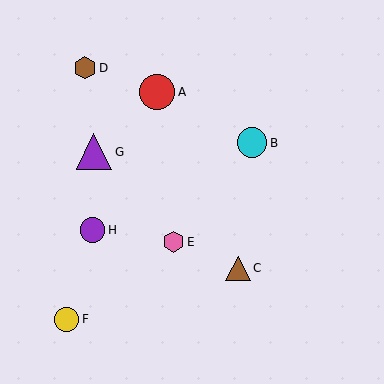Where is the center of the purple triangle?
The center of the purple triangle is at (94, 152).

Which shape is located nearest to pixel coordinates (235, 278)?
The brown triangle (labeled C) at (238, 268) is nearest to that location.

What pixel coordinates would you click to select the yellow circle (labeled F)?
Click at (66, 319) to select the yellow circle F.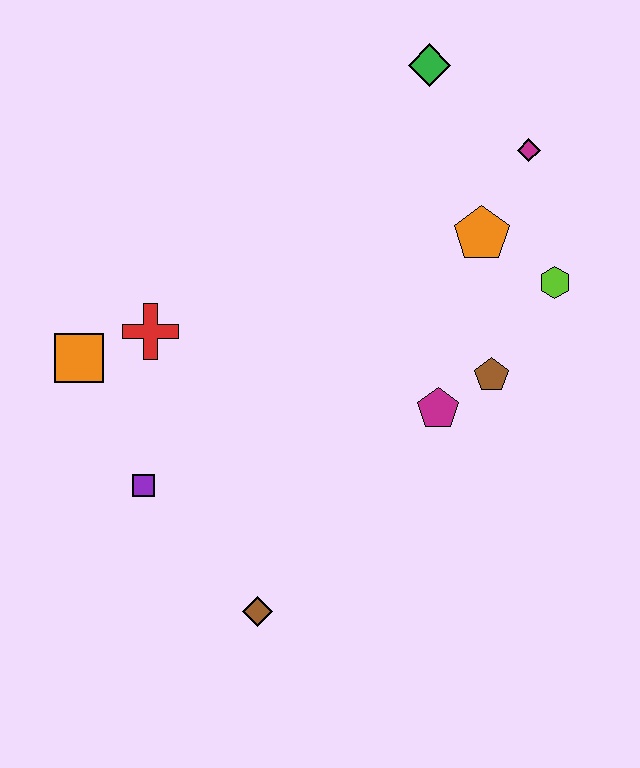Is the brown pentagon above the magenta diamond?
No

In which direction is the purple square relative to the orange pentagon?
The purple square is to the left of the orange pentagon.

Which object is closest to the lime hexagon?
The orange pentagon is closest to the lime hexagon.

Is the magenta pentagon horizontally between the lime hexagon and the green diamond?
Yes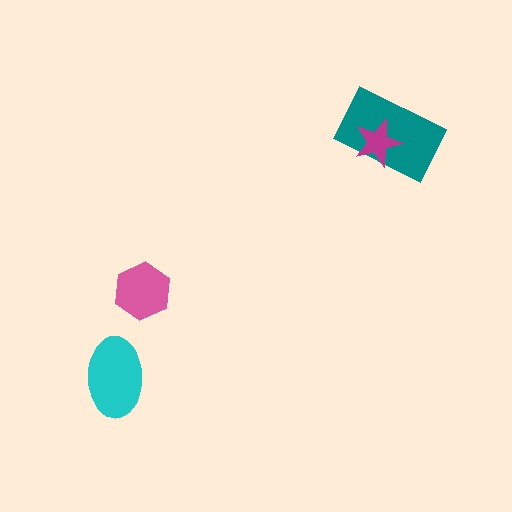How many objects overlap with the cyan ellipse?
0 objects overlap with the cyan ellipse.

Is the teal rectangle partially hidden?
Yes, it is partially covered by another shape.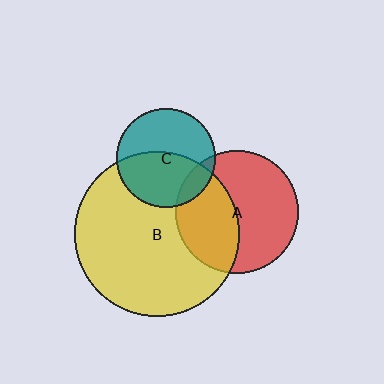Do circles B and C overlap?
Yes.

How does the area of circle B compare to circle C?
Approximately 2.8 times.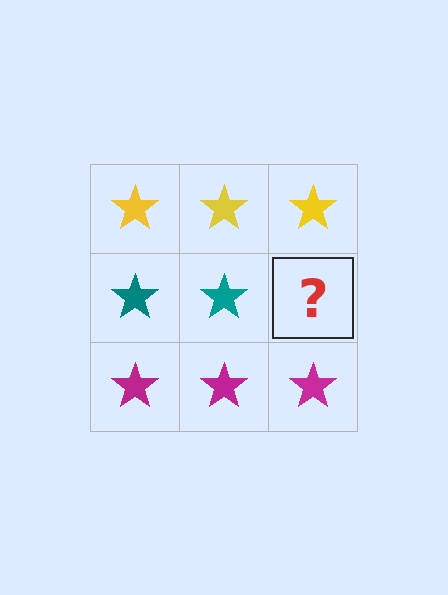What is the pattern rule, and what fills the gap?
The rule is that each row has a consistent color. The gap should be filled with a teal star.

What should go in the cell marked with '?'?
The missing cell should contain a teal star.